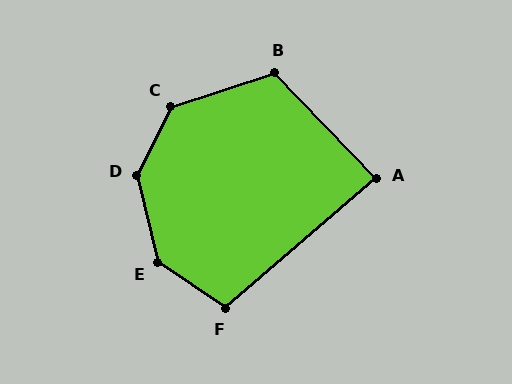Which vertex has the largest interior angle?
D, at approximately 140 degrees.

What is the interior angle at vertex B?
Approximately 116 degrees (obtuse).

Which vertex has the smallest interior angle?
A, at approximately 87 degrees.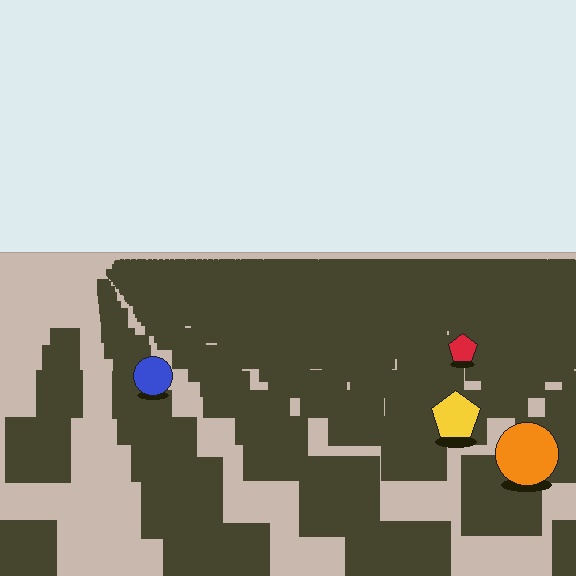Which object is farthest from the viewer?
The red pentagon is farthest from the viewer. It appears smaller and the ground texture around it is denser.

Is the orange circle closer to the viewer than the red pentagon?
Yes. The orange circle is closer — you can tell from the texture gradient: the ground texture is coarser near it.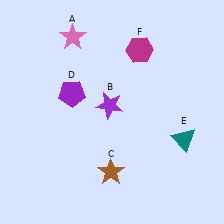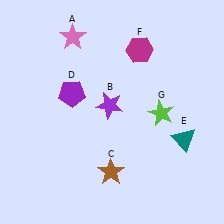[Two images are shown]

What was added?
A lime star (G) was added in Image 2.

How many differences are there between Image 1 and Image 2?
There is 1 difference between the two images.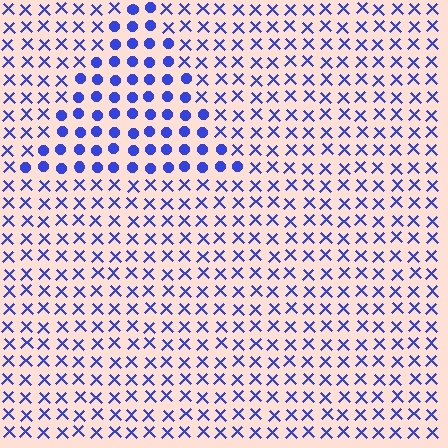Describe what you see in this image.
The image is filled with small blue elements arranged in a uniform grid. A triangle-shaped region contains circles, while the surrounding area contains X marks. The boundary is defined purely by the change in element shape.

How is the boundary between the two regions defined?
The boundary is defined by a change in element shape: circles inside vs. X marks outside. All elements share the same color and spacing.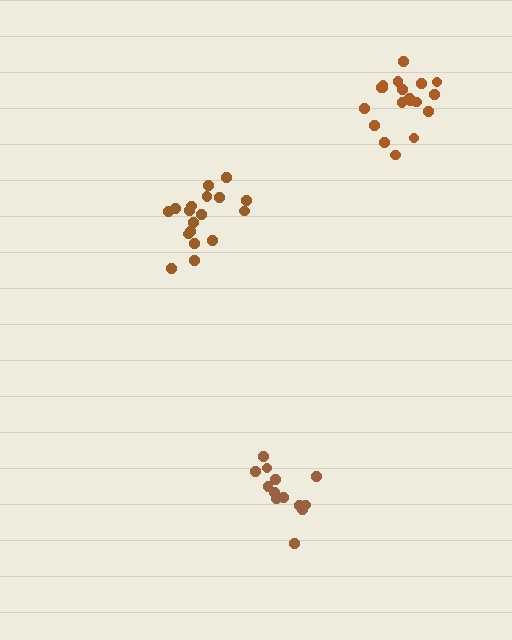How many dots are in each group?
Group 1: 19 dots, Group 2: 18 dots, Group 3: 13 dots (50 total).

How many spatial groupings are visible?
There are 3 spatial groupings.